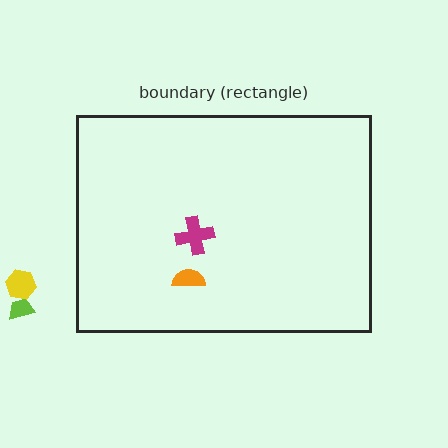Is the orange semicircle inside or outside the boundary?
Inside.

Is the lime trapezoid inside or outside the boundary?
Outside.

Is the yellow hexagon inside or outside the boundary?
Outside.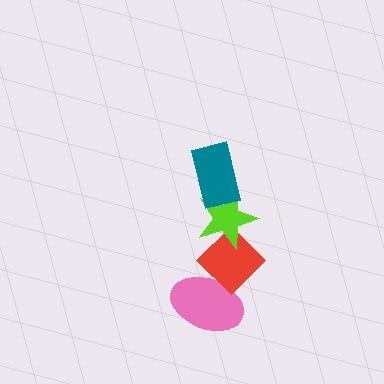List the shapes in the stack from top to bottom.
From top to bottom: the teal rectangle, the lime star, the red diamond, the pink ellipse.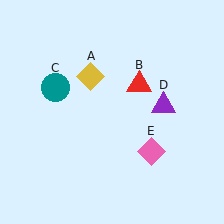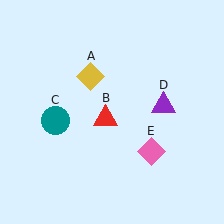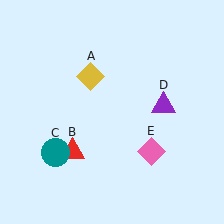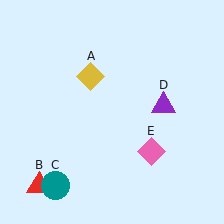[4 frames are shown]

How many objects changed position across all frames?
2 objects changed position: red triangle (object B), teal circle (object C).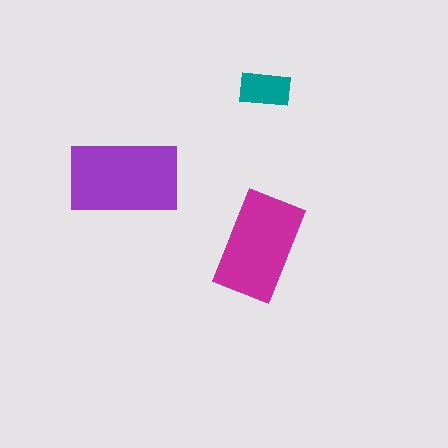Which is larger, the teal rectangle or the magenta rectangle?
The magenta one.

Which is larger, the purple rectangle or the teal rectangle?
The purple one.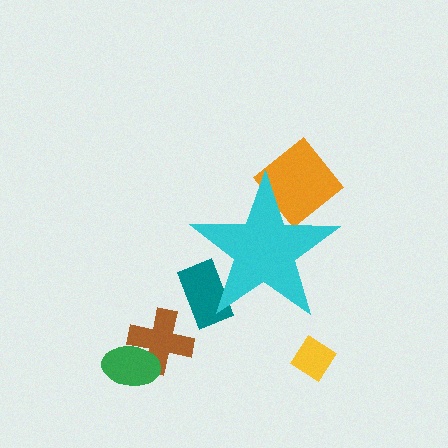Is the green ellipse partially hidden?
No, the green ellipse is fully visible.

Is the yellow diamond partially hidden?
No, the yellow diamond is fully visible.